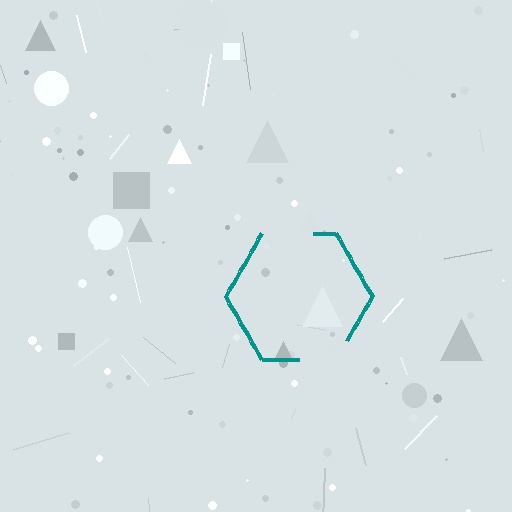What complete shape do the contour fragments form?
The contour fragments form a hexagon.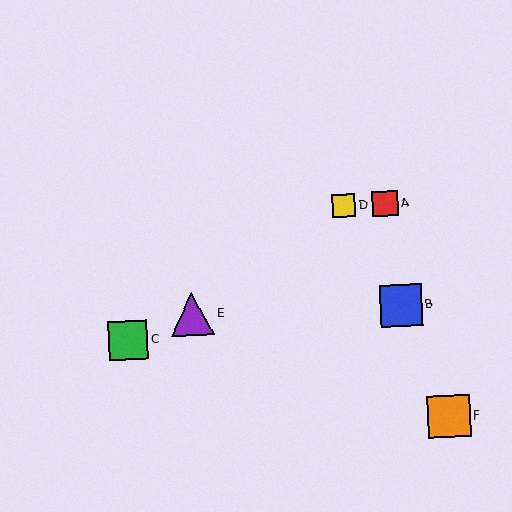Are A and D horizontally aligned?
Yes, both are at y≈204.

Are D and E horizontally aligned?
No, D is at y≈206 and E is at y≈315.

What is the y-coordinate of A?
Object A is at y≈204.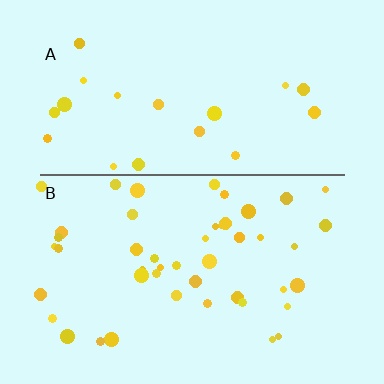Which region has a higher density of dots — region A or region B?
B (the bottom).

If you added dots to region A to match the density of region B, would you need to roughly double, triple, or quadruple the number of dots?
Approximately double.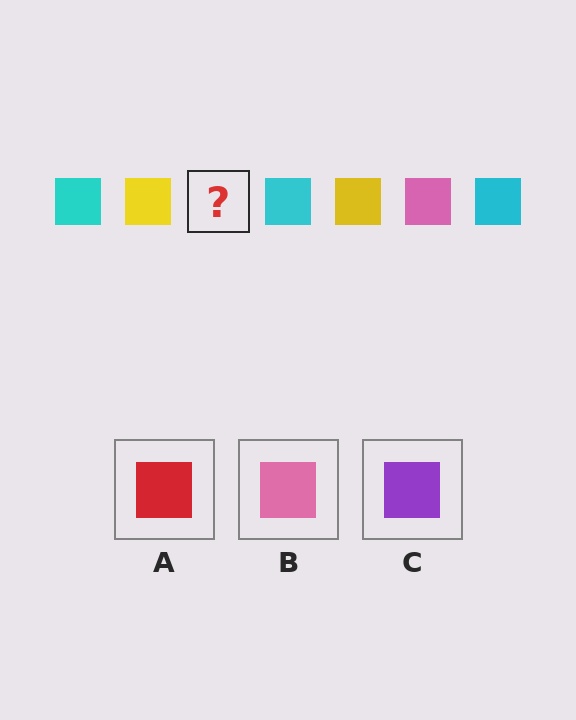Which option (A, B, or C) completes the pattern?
B.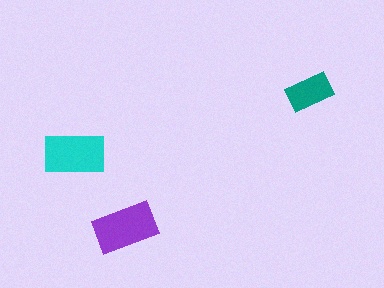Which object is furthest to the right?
The teal rectangle is rightmost.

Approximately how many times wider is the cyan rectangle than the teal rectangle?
About 1.5 times wider.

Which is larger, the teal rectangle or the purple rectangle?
The purple one.